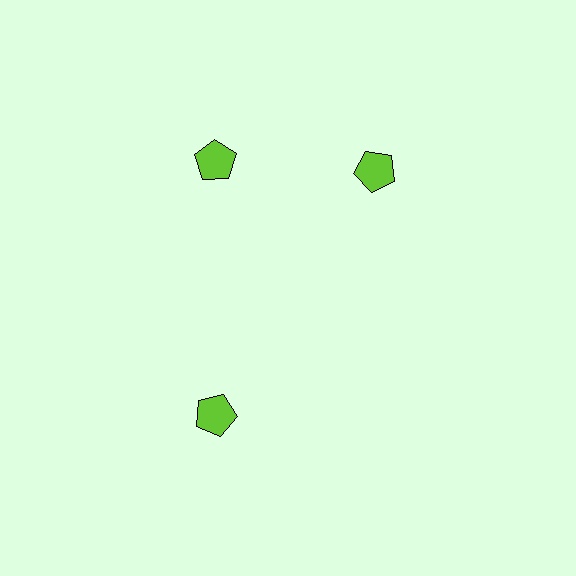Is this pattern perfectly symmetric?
No. The 3 lime pentagons are arranged in a ring, but one element near the 3 o'clock position is rotated out of alignment along the ring, breaking the 3-fold rotational symmetry.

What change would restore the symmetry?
The symmetry would be restored by rotating it back into even spacing with its neighbors so that all 3 pentagons sit at equal angles and equal distance from the center.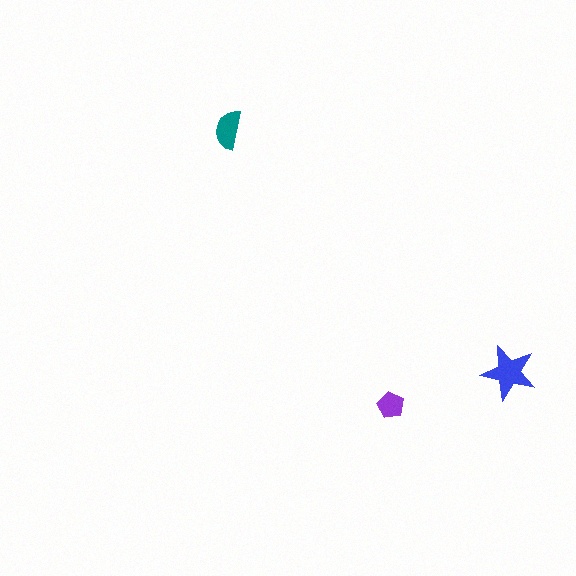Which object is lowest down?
The purple pentagon is bottommost.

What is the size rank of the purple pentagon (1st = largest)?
3rd.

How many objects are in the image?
There are 3 objects in the image.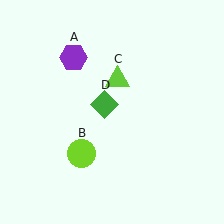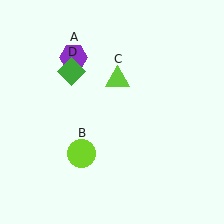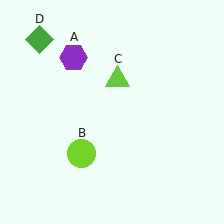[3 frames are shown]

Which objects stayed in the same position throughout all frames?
Purple hexagon (object A) and lime circle (object B) and lime triangle (object C) remained stationary.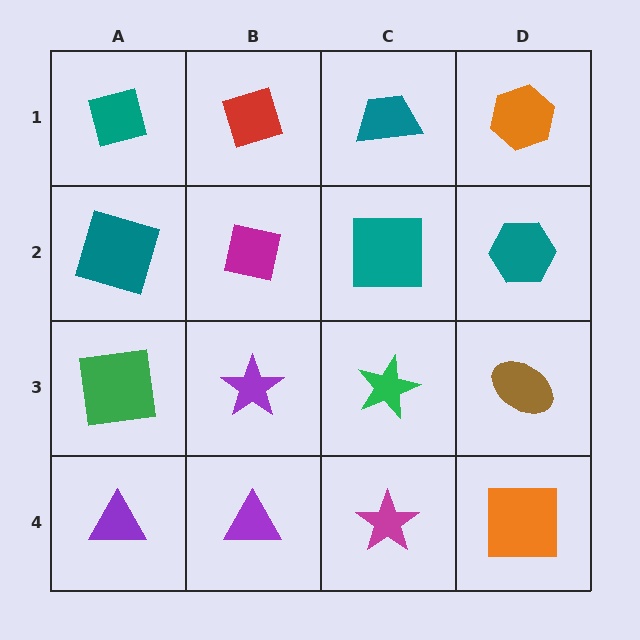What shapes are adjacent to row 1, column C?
A teal square (row 2, column C), a red diamond (row 1, column B), an orange hexagon (row 1, column D).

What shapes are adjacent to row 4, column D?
A brown ellipse (row 3, column D), a magenta star (row 4, column C).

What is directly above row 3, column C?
A teal square.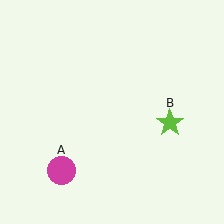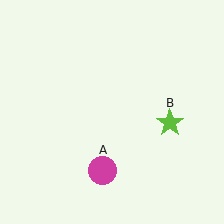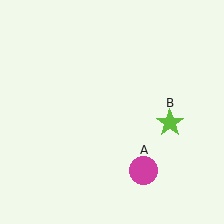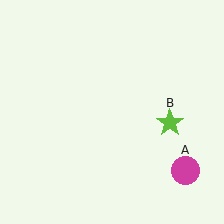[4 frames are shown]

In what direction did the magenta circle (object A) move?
The magenta circle (object A) moved right.